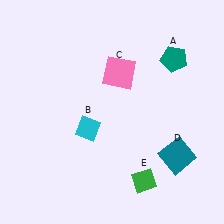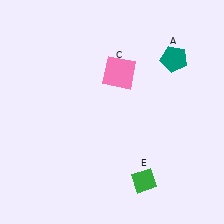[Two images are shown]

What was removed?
The cyan diamond (B), the teal square (D) were removed in Image 2.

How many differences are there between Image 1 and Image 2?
There are 2 differences between the two images.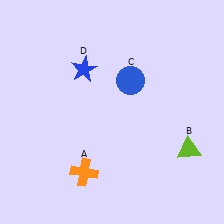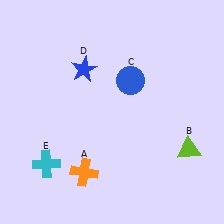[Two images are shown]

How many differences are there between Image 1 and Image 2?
There is 1 difference between the two images.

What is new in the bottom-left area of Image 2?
A cyan cross (E) was added in the bottom-left area of Image 2.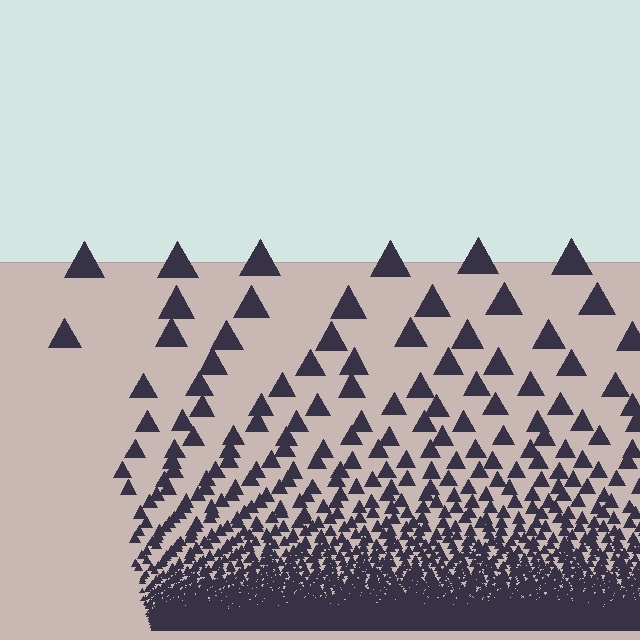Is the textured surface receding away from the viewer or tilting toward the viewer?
The surface appears to tilt toward the viewer. Texture elements get larger and sparser toward the top.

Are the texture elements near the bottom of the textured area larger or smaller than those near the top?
Smaller. The gradient is inverted — elements near the bottom are smaller and denser.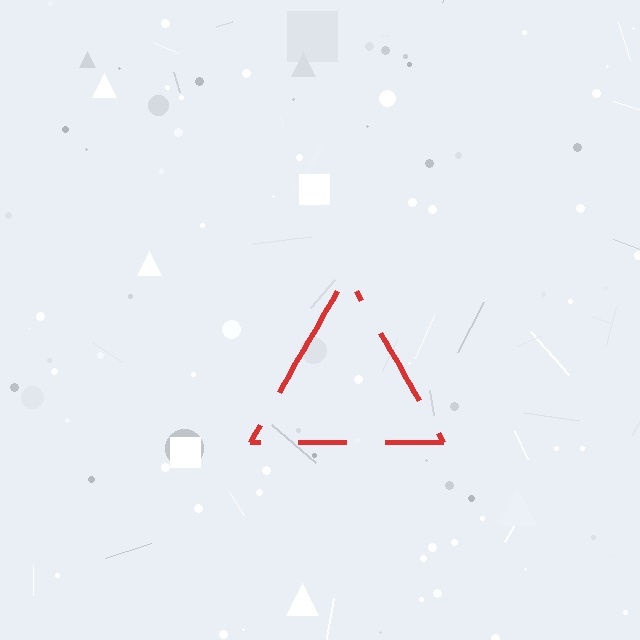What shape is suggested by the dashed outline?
The dashed outline suggests a triangle.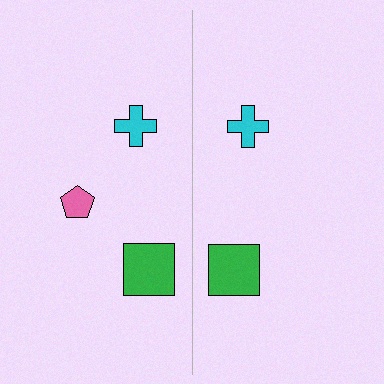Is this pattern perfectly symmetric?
No, the pattern is not perfectly symmetric. A pink pentagon is missing from the right side.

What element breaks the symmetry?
A pink pentagon is missing from the right side.